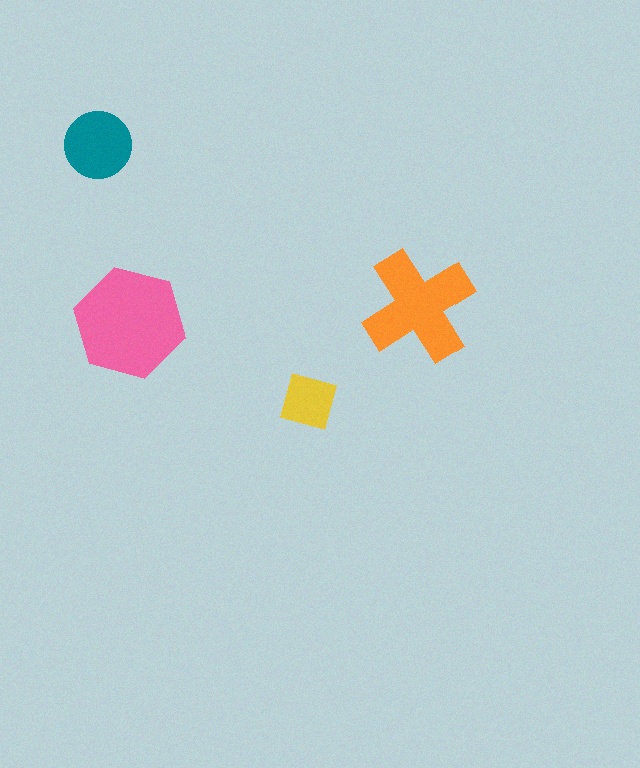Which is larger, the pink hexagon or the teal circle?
The pink hexagon.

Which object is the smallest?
The yellow square.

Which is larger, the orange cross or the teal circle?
The orange cross.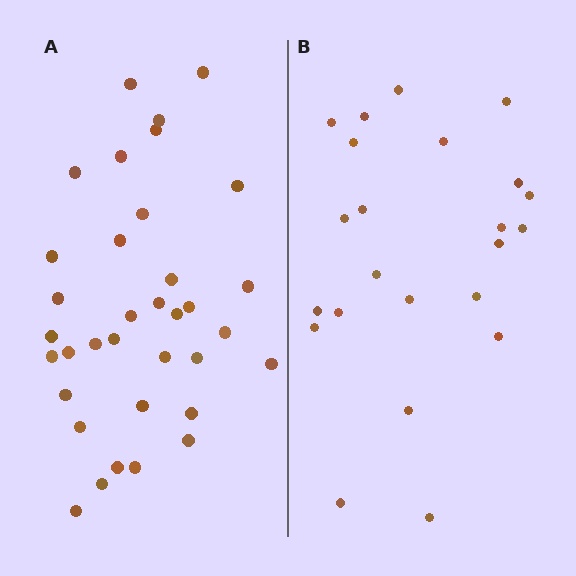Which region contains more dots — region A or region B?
Region A (the left region) has more dots.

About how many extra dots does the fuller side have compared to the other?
Region A has roughly 12 or so more dots than region B.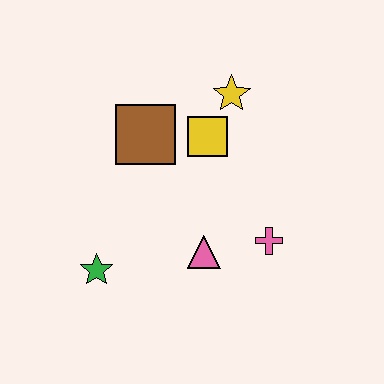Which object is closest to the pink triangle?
The pink cross is closest to the pink triangle.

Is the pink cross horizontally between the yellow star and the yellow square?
No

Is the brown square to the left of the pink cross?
Yes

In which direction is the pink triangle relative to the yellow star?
The pink triangle is below the yellow star.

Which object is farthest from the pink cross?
The green star is farthest from the pink cross.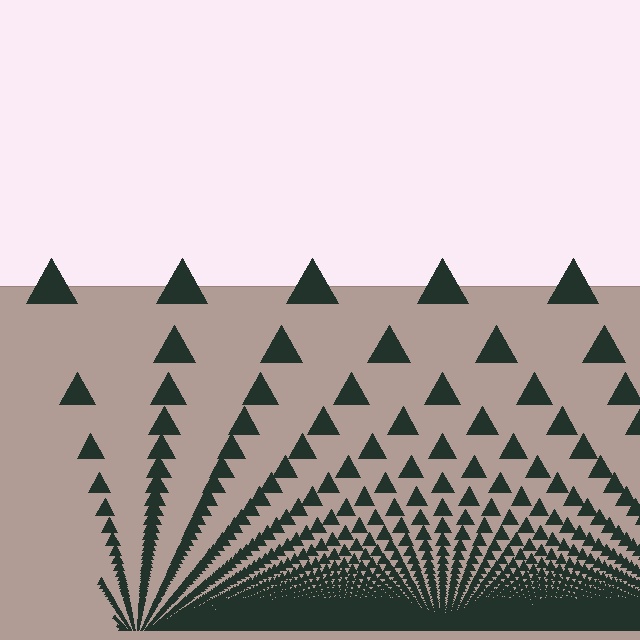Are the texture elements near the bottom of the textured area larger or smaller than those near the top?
Smaller. The gradient is inverted — elements near the bottom are smaller and denser.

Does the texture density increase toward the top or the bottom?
Density increases toward the bottom.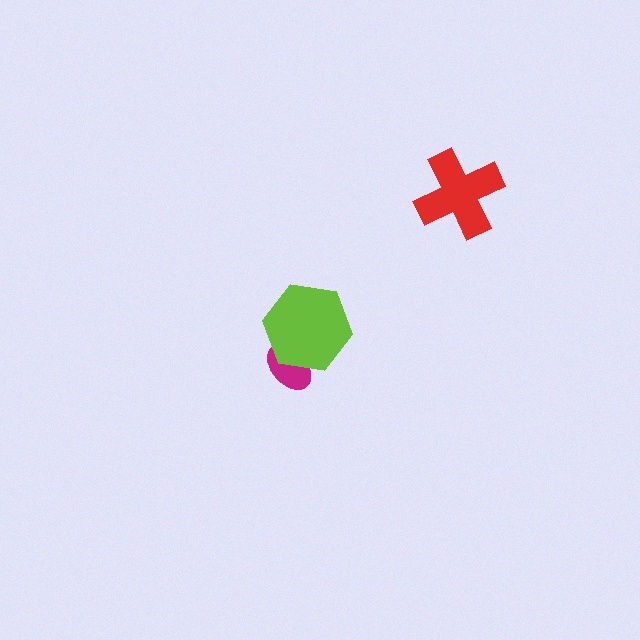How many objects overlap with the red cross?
0 objects overlap with the red cross.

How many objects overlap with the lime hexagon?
1 object overlaps with the lime hexagon.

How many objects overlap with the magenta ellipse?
1 object overlaps with the magenta ellipse.